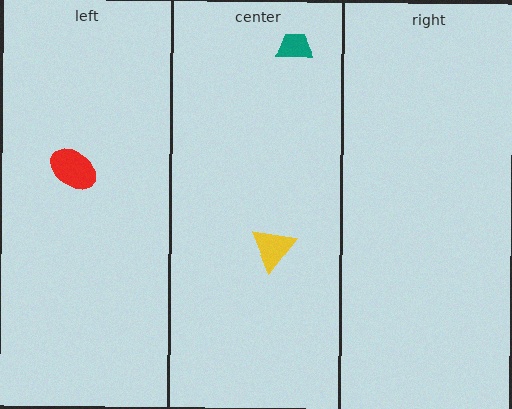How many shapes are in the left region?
1.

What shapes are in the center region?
The yellow triangle, the teal trapezoid.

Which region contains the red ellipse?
The left region.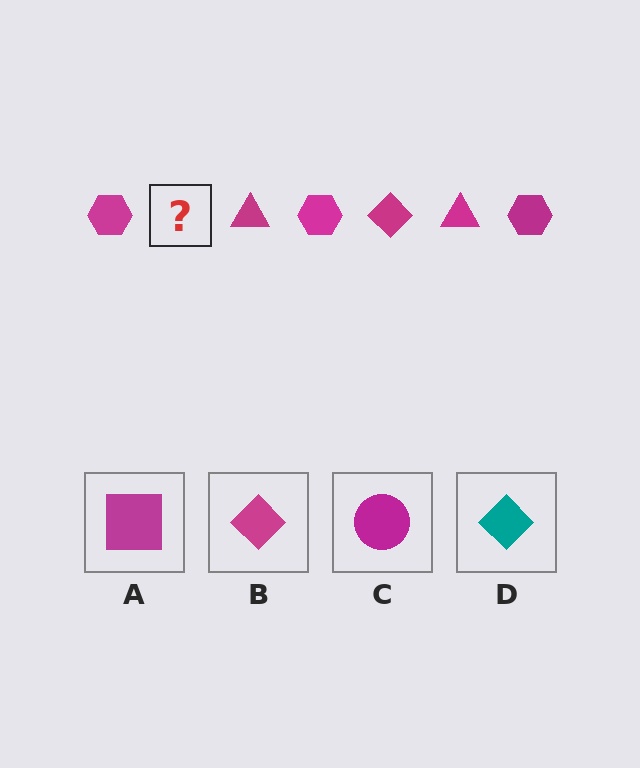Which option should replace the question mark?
Option B.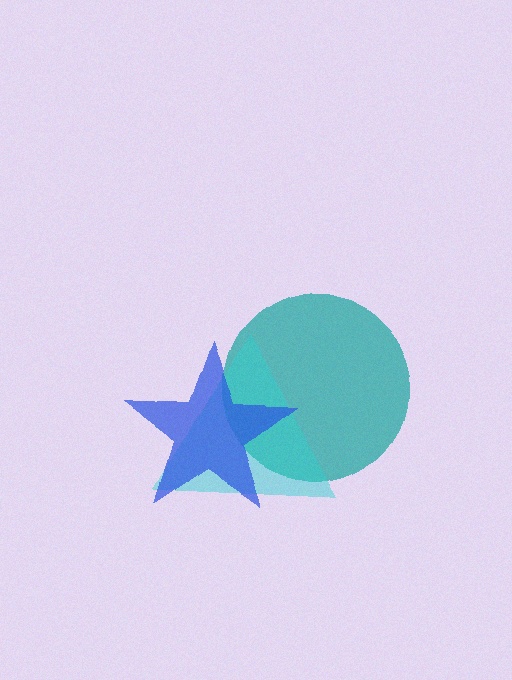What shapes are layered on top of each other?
The layered shapes are: a teal circle, a cyan triangle, a blue star.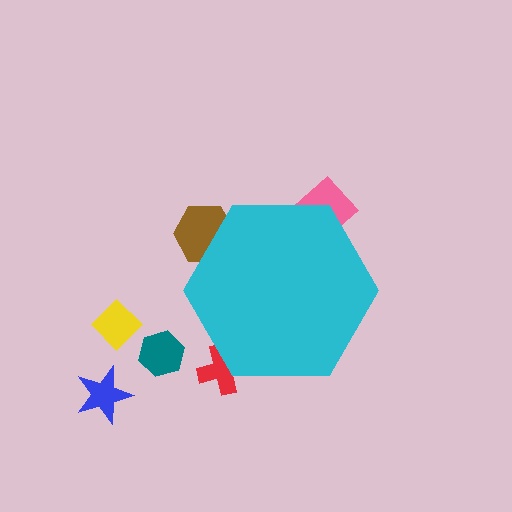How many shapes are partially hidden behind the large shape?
3 shapes are partially hidden.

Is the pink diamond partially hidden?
Yes, the pink diamond is partially hidden behind the cyan hexagon.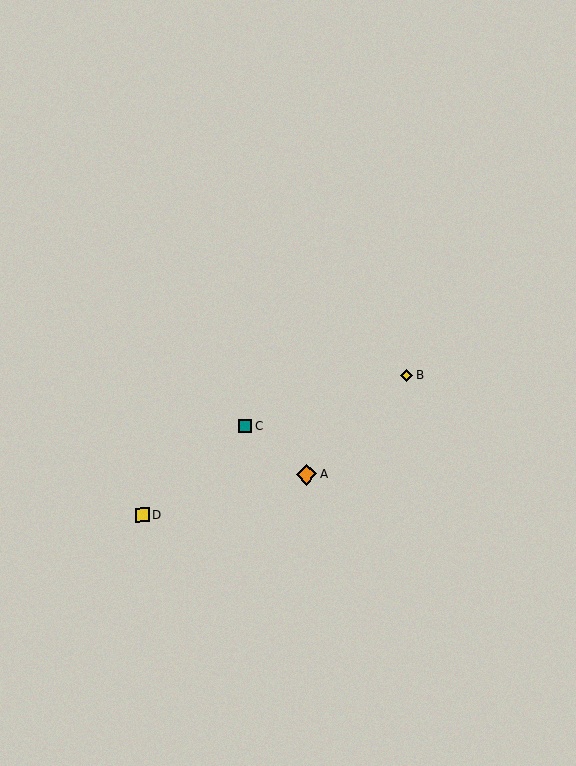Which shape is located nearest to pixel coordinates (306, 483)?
The orange diamond (labeled A) at (307, 474) is nearest to that location.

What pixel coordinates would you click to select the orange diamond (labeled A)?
Click at (307, 474) to select the orange diamond A.